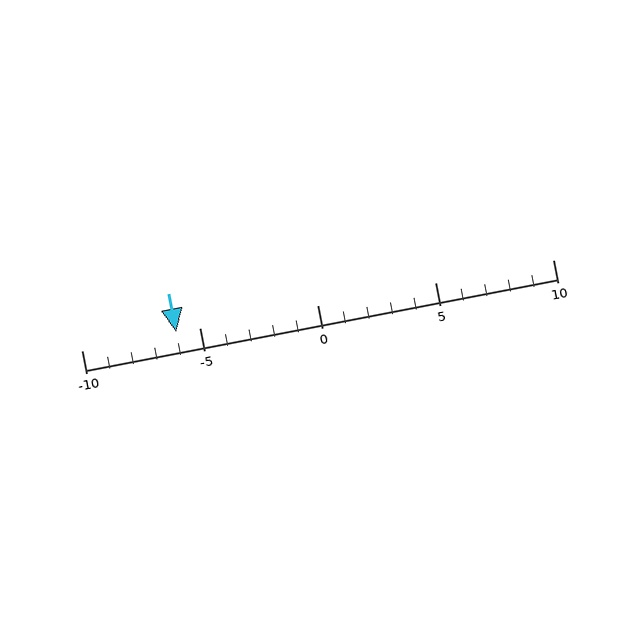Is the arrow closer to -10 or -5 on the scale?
The arrow is closer to -5.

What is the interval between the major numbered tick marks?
The major tick marks are spaced 5 units apart.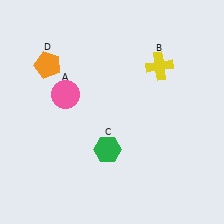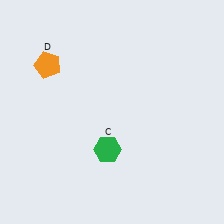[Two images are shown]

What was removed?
The yellow cross (B), the pink circle (A) were removed in Image 2.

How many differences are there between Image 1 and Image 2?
There are 2 differences between the two images.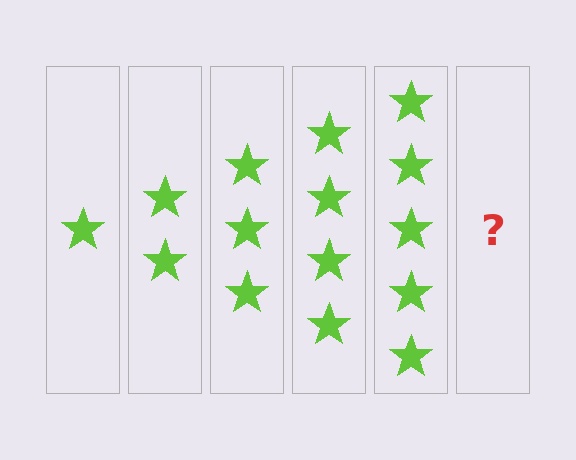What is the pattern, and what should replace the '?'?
The pattern is that each step adds one more star. The '?' should be 6 stars.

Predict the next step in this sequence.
The next step is 6 stars.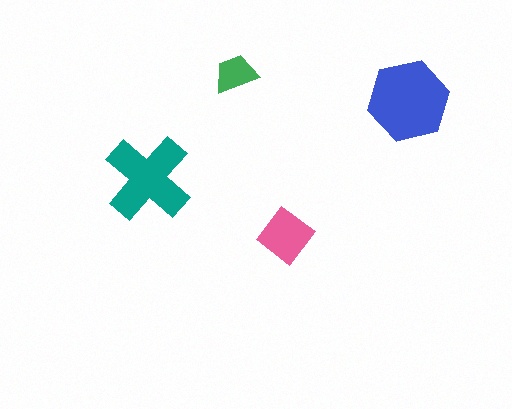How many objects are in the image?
There are 4 objects in the image.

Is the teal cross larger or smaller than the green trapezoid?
Larger.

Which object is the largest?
The blue hexagon.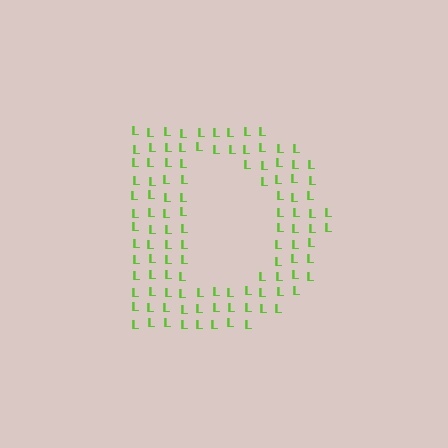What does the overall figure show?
The overall figure shows the letter D.